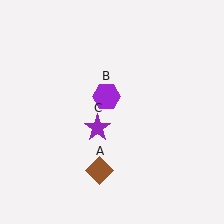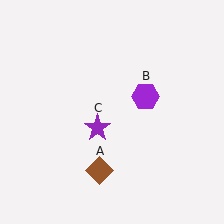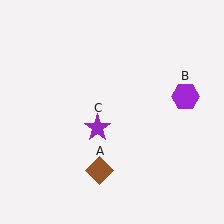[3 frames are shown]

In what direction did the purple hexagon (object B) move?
The purple hexagon (object B) moved right.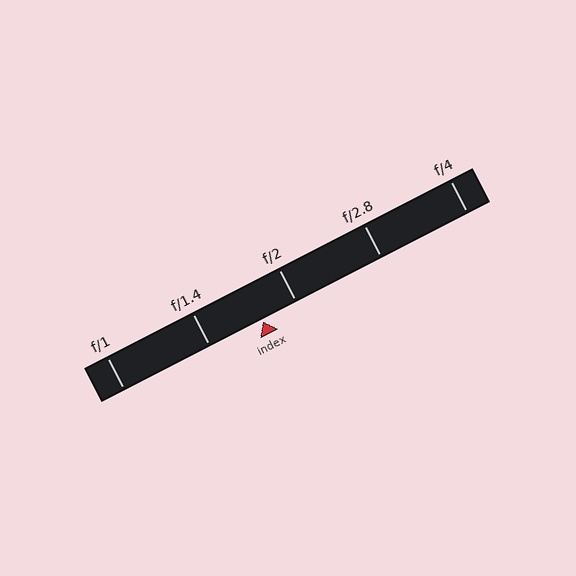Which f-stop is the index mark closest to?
The index mark is closest to f/2.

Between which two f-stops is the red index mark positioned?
The index mark is between f/1.4 and f/2.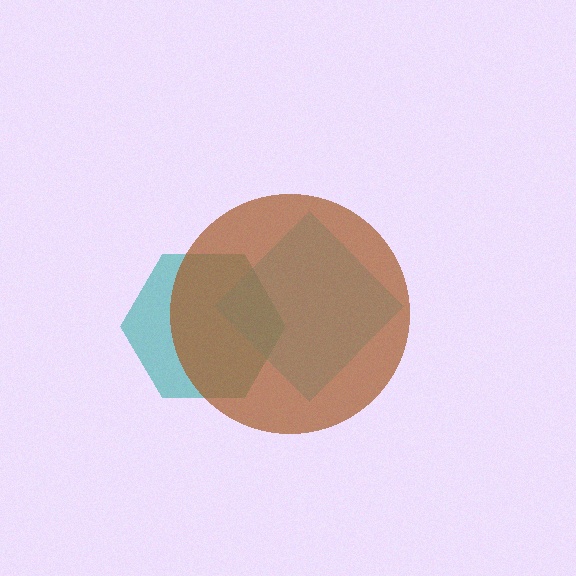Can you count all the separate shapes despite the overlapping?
Yes, there are 3 separate shapes.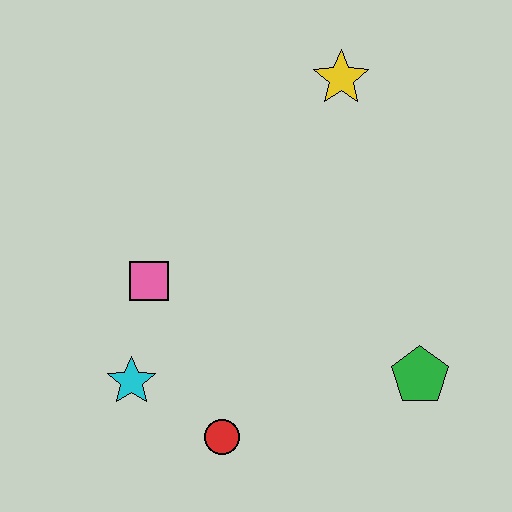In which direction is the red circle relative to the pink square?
The red circle is below the pink square.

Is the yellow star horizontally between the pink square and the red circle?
No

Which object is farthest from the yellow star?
The red circle is farthest from the yellow star.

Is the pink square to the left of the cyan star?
No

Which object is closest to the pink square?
The cyan star is closest to the pink square.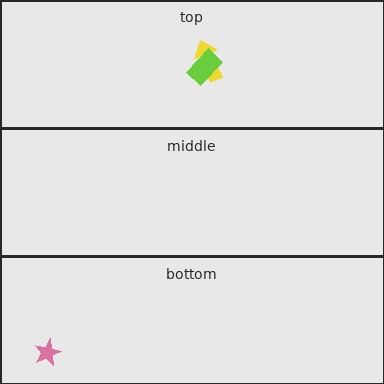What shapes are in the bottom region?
The pink star.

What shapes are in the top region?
The yellow arrow, the lime rectangle.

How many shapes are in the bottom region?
1.